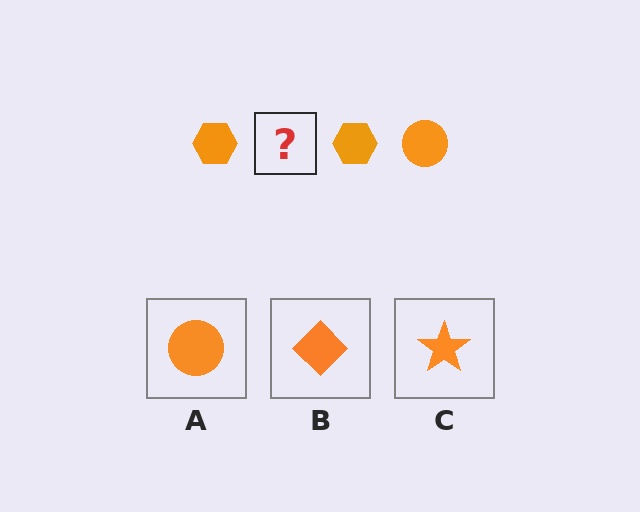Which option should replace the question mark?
Option A.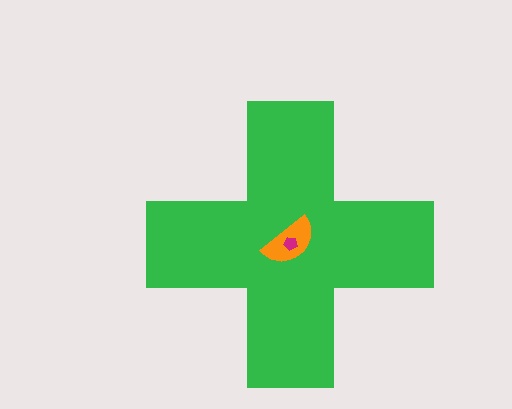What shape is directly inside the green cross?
The orange semicircle.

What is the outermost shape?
The green cross.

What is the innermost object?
The magenta pentagon.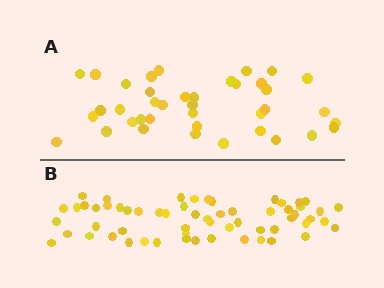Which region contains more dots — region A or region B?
Region B (the bottom region) has more dots.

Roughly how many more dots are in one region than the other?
Region B has approximately 20 more dots than region A.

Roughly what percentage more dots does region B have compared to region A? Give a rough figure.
About 55% more.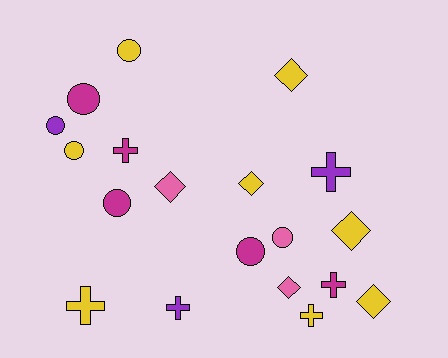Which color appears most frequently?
Yellow, with 8 objects.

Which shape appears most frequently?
Circle, with 7 objects.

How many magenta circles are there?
There are 3 magenta circles.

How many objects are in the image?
There are 19 objects.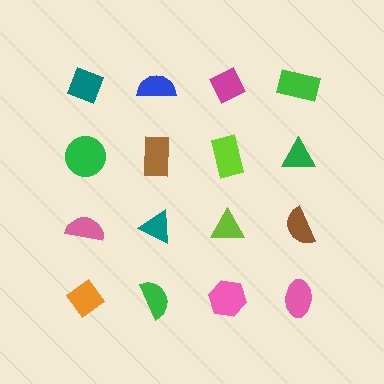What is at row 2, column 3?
A lime rectangle.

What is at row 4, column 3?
A pink hexagon.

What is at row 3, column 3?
A lime triangle.